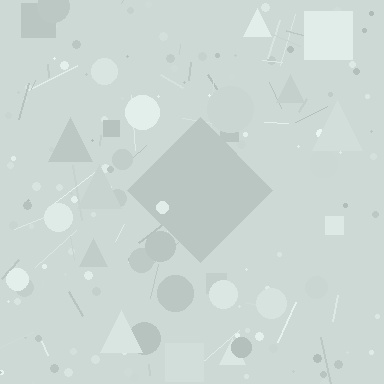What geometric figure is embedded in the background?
A diamond is embedded in the background.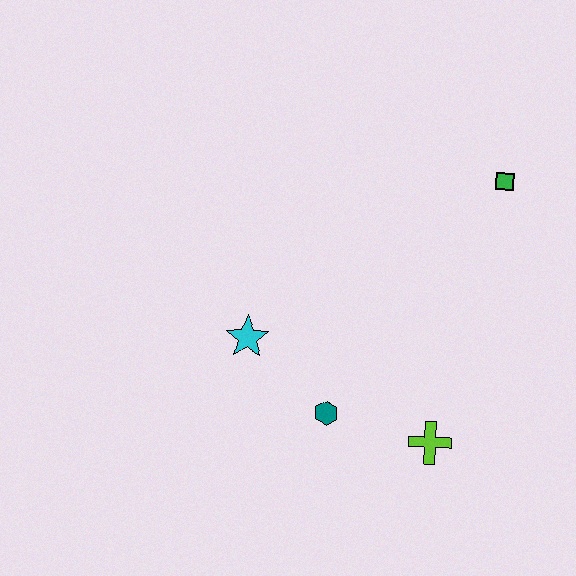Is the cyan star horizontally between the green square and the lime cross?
No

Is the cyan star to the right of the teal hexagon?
No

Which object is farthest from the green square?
The cyan star is farthest from the green square.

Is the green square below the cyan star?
No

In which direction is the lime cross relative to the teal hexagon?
The lime cross is to the right of the teal hexagon.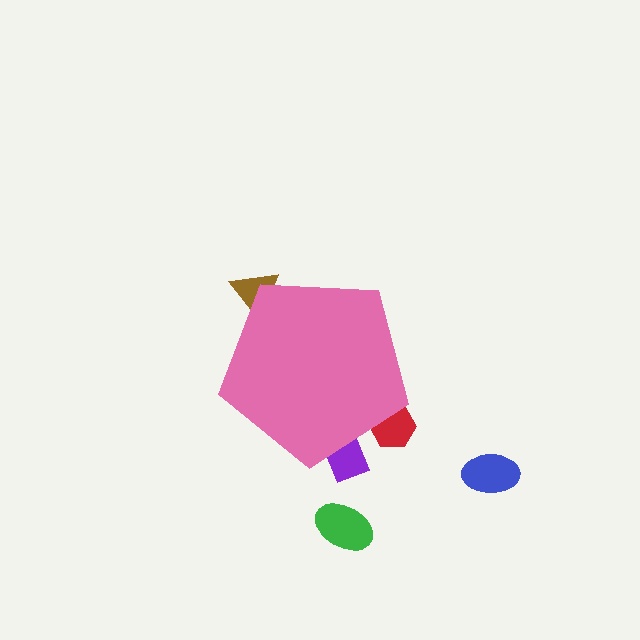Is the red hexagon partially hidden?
Yes, the red hexagon is partially hidden behind the pink pentagon.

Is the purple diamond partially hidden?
Yes, the purple diamond is partially hidden behind the pink pentagon.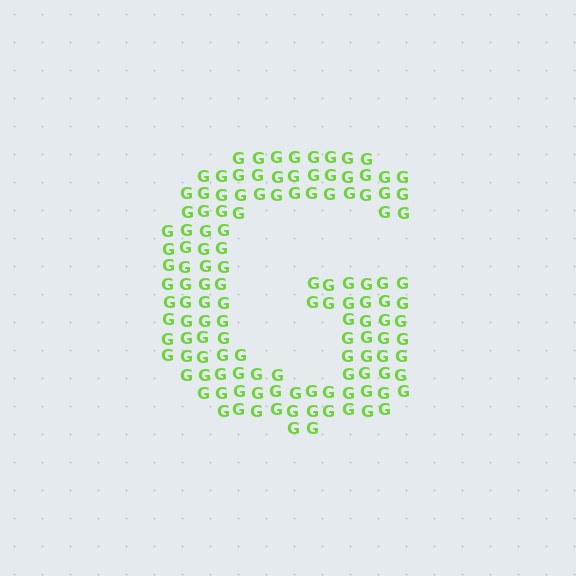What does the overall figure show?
The overall figure shows the letter G.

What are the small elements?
The small elements are letter G's.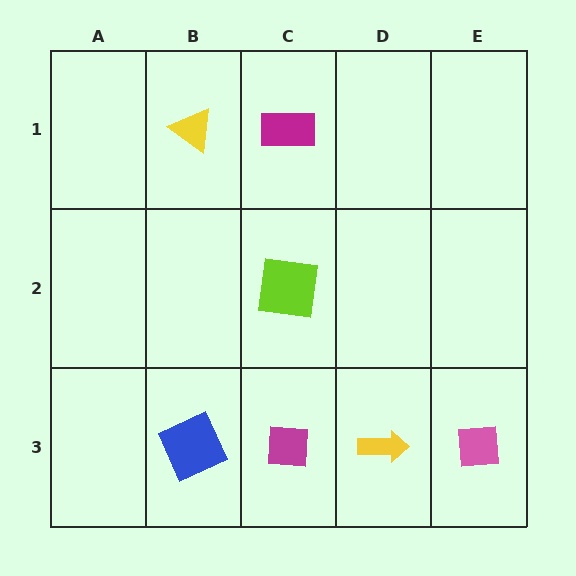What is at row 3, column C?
A magenta square.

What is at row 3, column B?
A blue square.